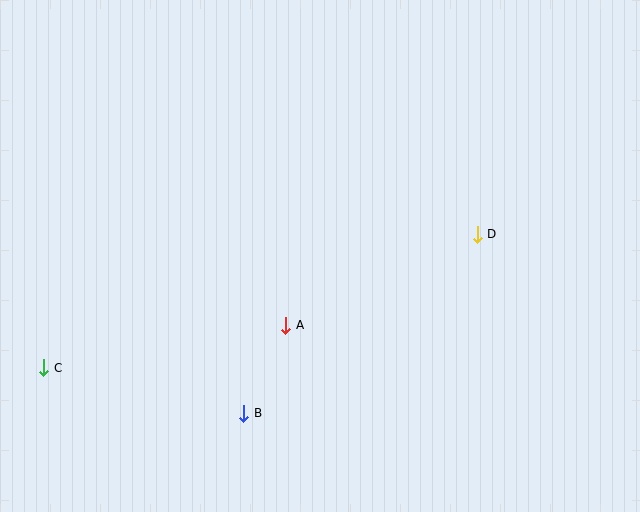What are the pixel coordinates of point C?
Point C is at (44, 368).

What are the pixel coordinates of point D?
Point D is at (477, 234).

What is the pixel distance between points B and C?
The distance between B and C is 205 pixels.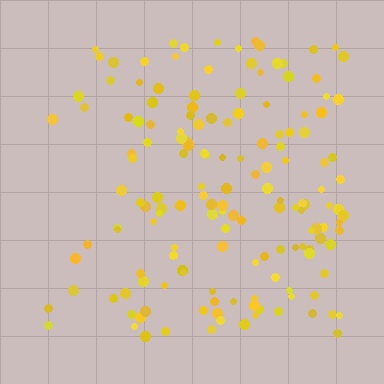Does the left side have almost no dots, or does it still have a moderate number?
Still a moderate number, just noticeably fewer than the right.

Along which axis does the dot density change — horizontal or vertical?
Horizontal.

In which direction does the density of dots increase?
From left to right, with the right side densest.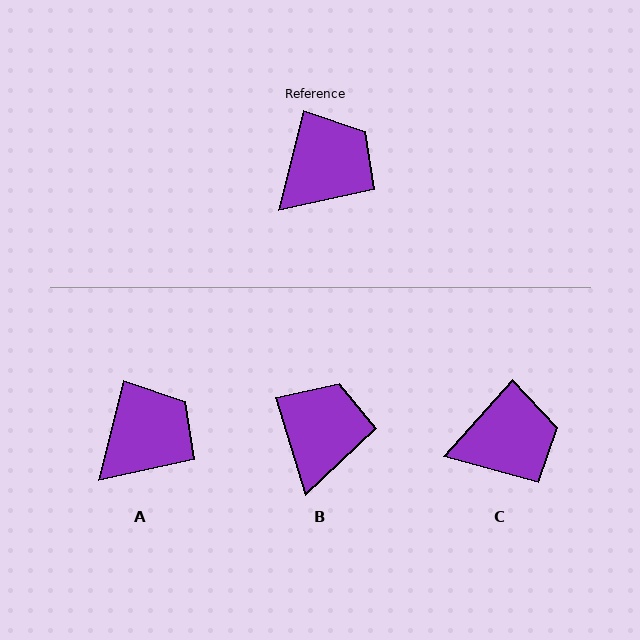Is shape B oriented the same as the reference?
No, it is off by about 31 degrees.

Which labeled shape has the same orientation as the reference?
A.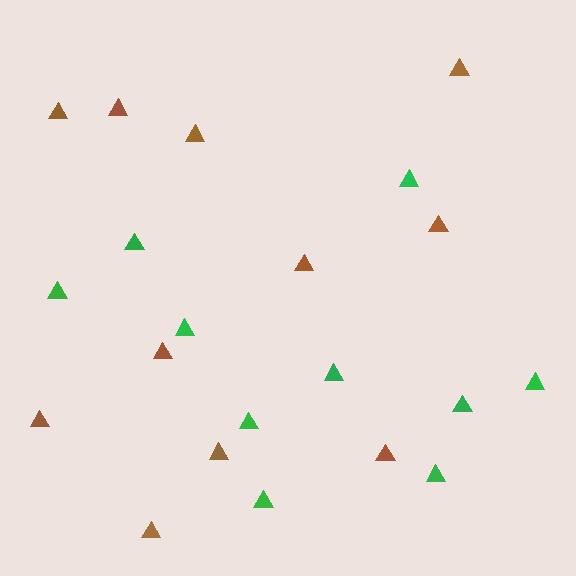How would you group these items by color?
There are 2 groups: one group of green triangles (10) and one group of brown triangles (11).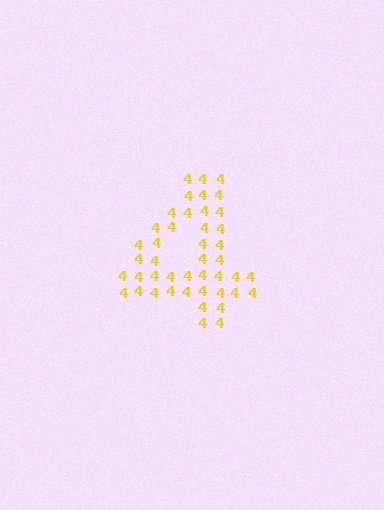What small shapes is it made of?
It is made of small digit 4's.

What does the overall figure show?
The overall figure shows the digit 4.